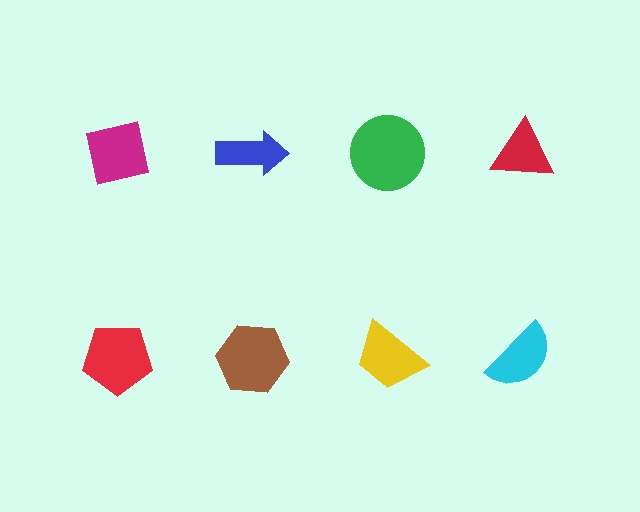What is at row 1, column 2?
A blue arrow.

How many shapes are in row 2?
4 shapes.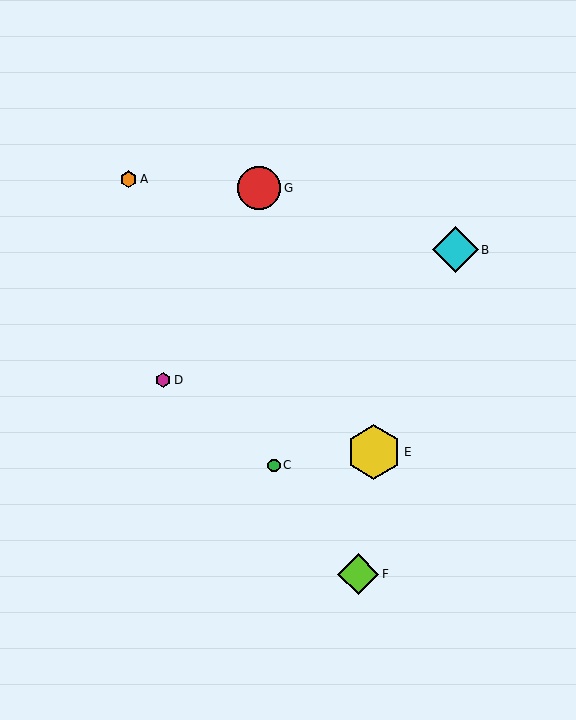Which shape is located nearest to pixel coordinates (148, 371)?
The magenta hexagon (labeled D) at (163, 380) is nearest to that location.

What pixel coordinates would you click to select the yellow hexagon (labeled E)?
Click at (374, 452) to select the yellow hexagon E.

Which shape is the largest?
The yellow hexagon (labeled E) is the largest.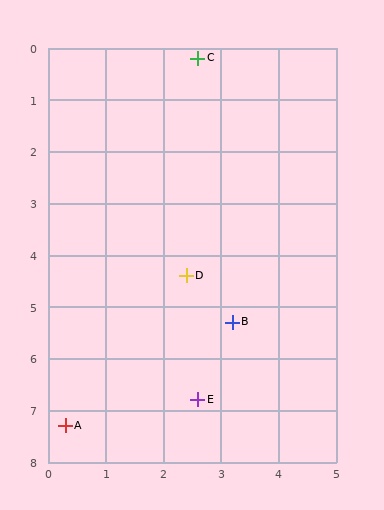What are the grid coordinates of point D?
Point D is at approximately (2.4, 4.4).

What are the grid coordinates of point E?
Point E is at approximately (2.6, 6.8).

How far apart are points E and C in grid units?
Points E and C are about 6.6 grid units apart.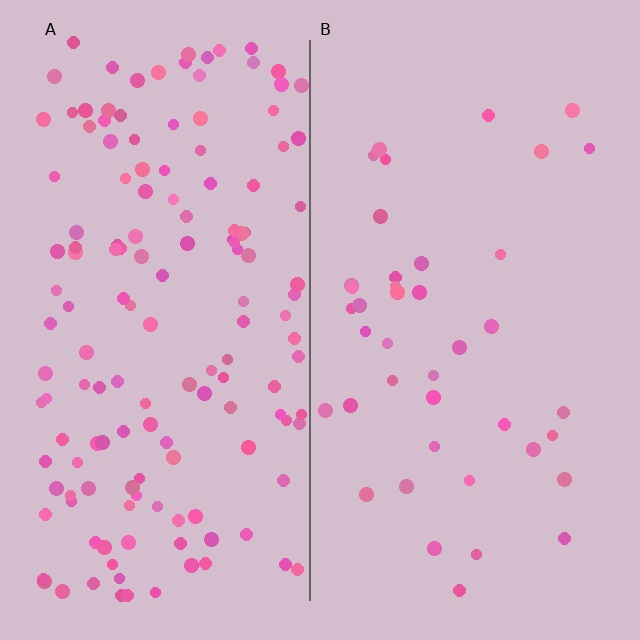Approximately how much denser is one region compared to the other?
Approximately 3.6× — region A over region B.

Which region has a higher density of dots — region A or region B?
A (the left).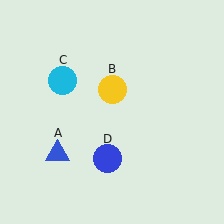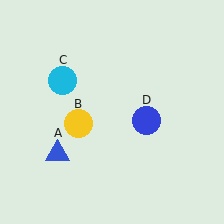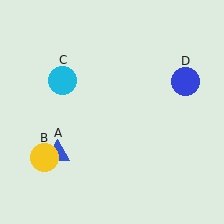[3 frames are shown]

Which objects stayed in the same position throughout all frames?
Blue triangle (object A) and cyan circle (object C) remained stationary.